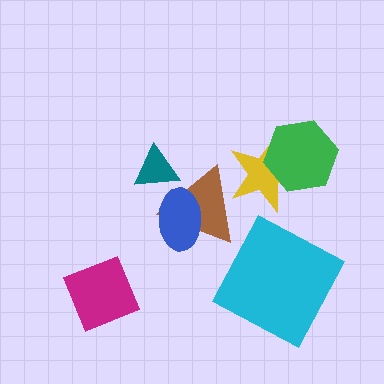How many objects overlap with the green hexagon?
1 object overlaps with the green hexagon.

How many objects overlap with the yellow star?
2 objects overlap with the yellow star.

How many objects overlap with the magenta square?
0 objects overlap with the magenta square.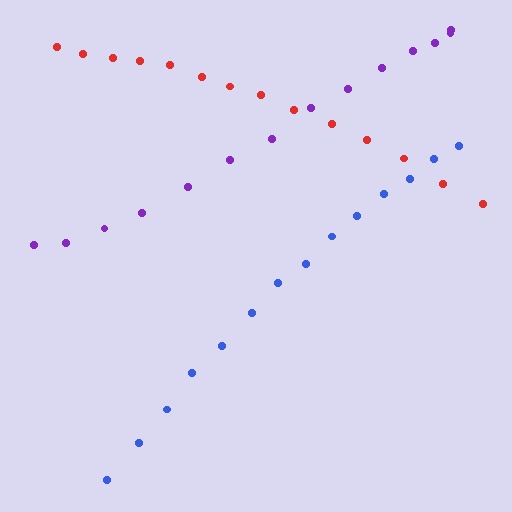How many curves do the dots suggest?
There are 3 distinct paths.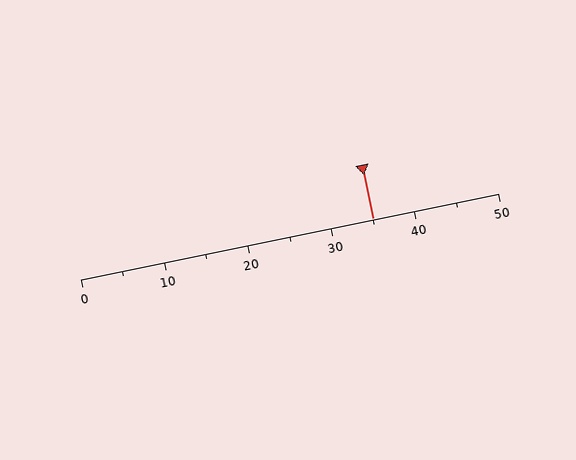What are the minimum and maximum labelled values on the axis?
The axis runs from 0 to 50.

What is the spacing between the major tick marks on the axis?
The major ticks are spaced 10 apart.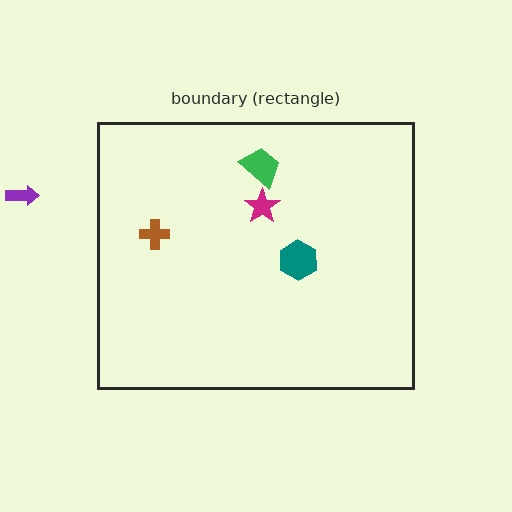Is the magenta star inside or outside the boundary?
Inside.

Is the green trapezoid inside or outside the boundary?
Inside.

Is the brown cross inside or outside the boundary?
Inside.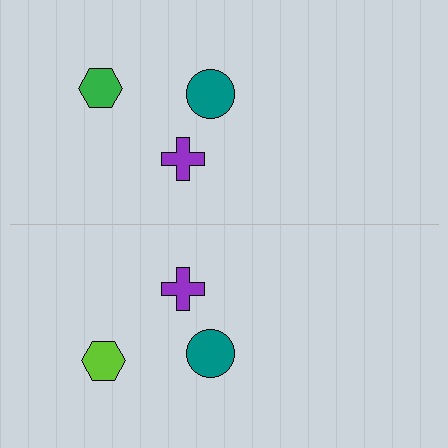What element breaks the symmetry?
The lime hexagon on the bottom side breaks the symmetry — its mirror counterpart is green.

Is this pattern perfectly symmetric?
No, the pattern is not perfectly symmetric. The lime hexagon on the bottom side breaks the symmetry — its mirror counterpart is green.